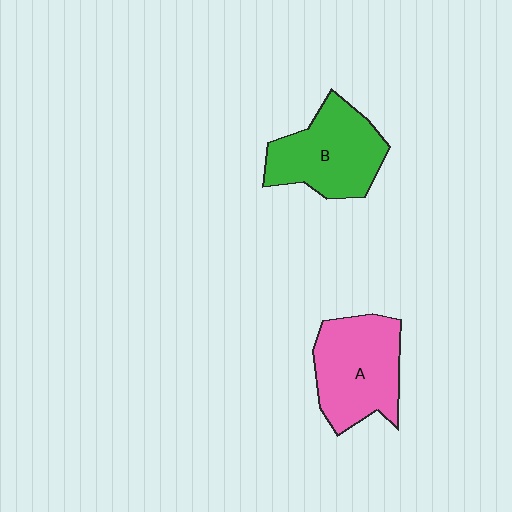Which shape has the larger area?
Shape A (pink).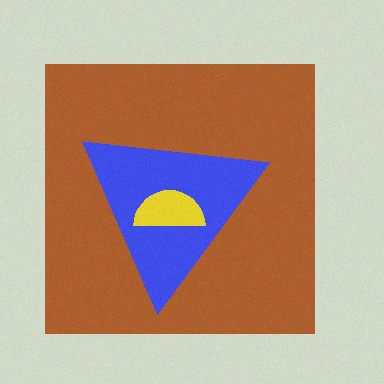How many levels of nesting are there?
3.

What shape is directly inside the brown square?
The blue triangle.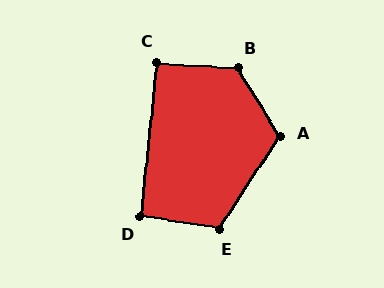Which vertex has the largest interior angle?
B, at approximately 126 degrees.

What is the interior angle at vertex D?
Approximately 93 degrees (approximately right).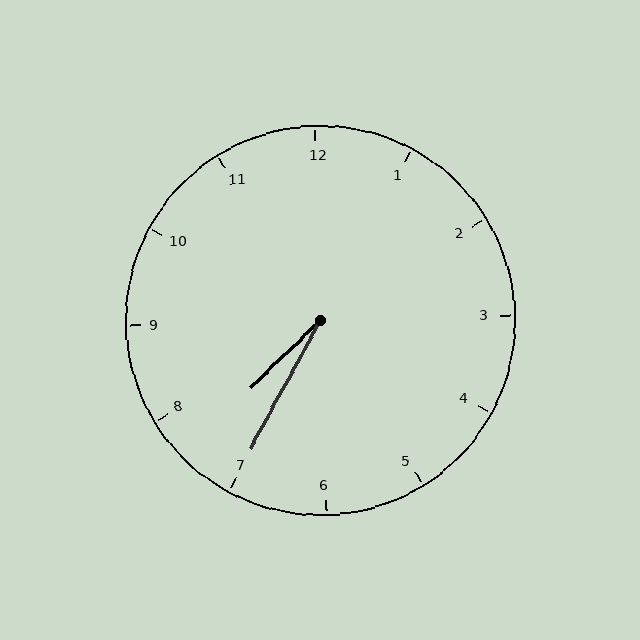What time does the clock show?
7:35.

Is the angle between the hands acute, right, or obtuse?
It is acute.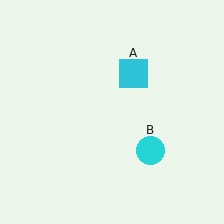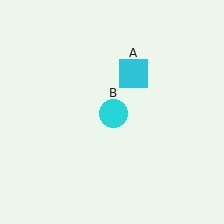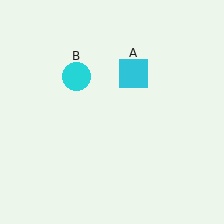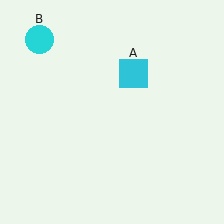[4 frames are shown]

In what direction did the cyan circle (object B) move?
The cyan circle (object B) moved up and to the left.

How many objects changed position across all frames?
1 object changed position: cyan circle (object B).